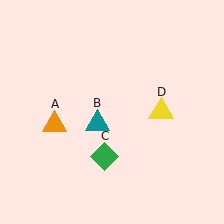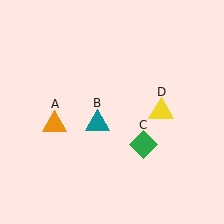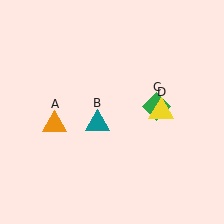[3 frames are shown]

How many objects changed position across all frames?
1 object changed position: green diamond (object C).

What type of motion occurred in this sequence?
The green diamond (object C) rotated counterclockwise around the center of the scene.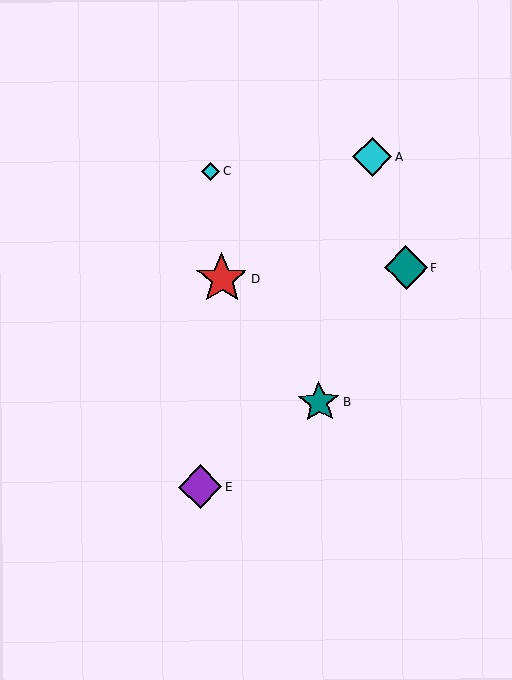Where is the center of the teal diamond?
The center of the teal diamond is at (406, 267).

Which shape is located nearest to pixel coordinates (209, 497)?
The purple diamond (labeled E) at (200, 487) is nearest to that location.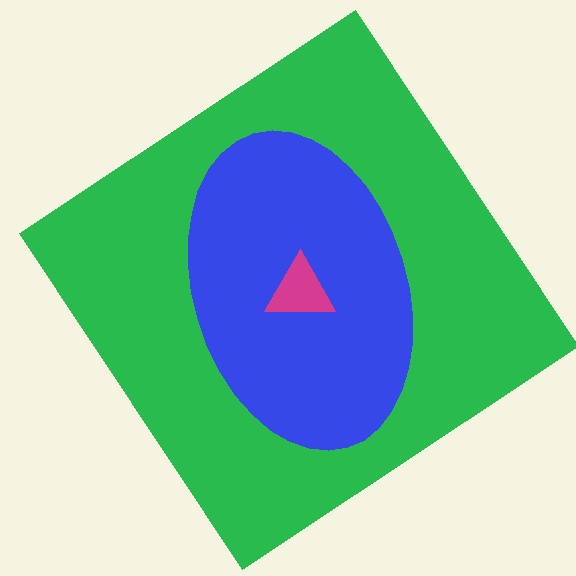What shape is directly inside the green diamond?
The blue ellipse.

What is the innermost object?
The magenta triangle.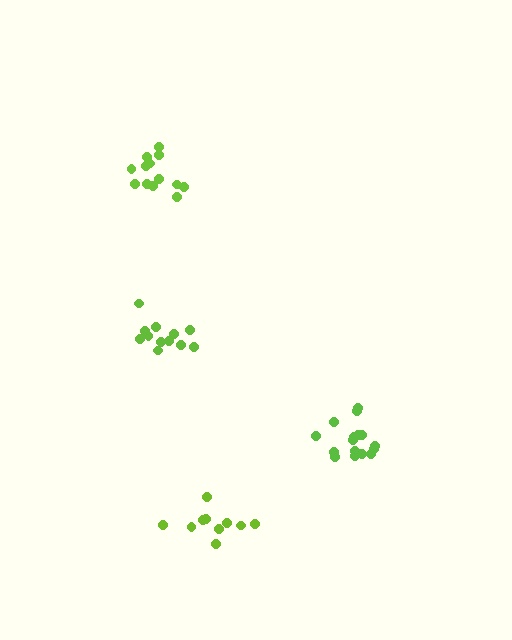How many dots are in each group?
Group 1: 13 dots, Group 2: 16 dots, Group 3: 12 dots, Group 4: 10 dots (51 total).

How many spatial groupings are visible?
There are 4 spatial groupings.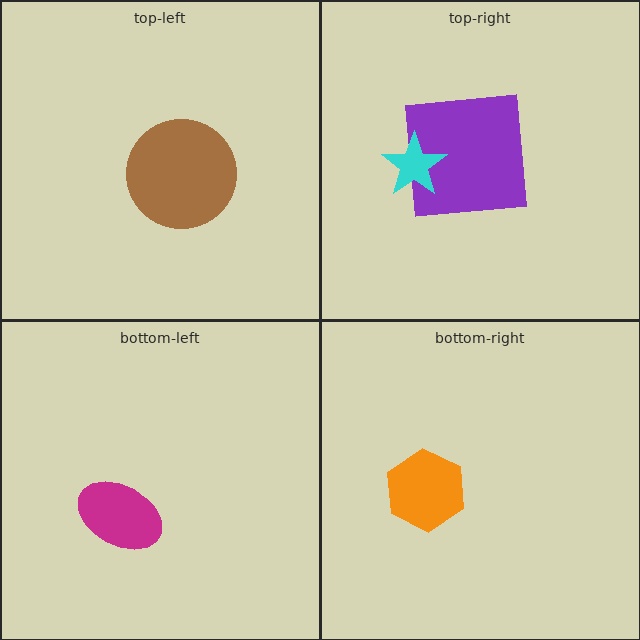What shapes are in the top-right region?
The purple square, the cyan star.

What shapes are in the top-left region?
The brown circle.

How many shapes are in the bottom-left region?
1.